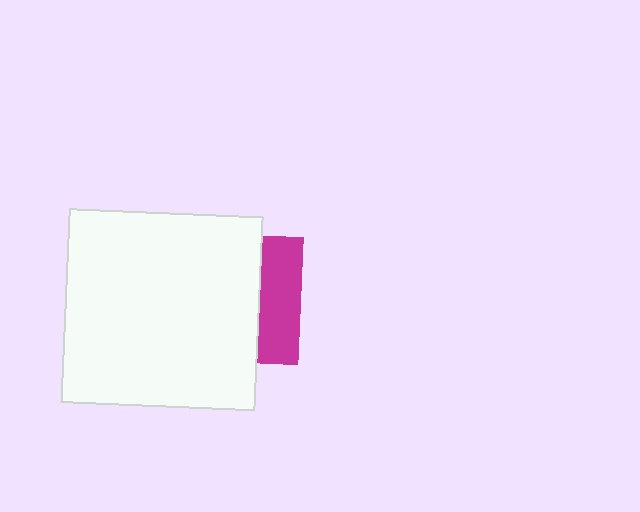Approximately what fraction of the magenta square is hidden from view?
Roughly 67% of the magenta square is hidden behind the white square.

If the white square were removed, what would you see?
You would see the complete magenta square.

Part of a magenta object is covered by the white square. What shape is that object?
It is a square.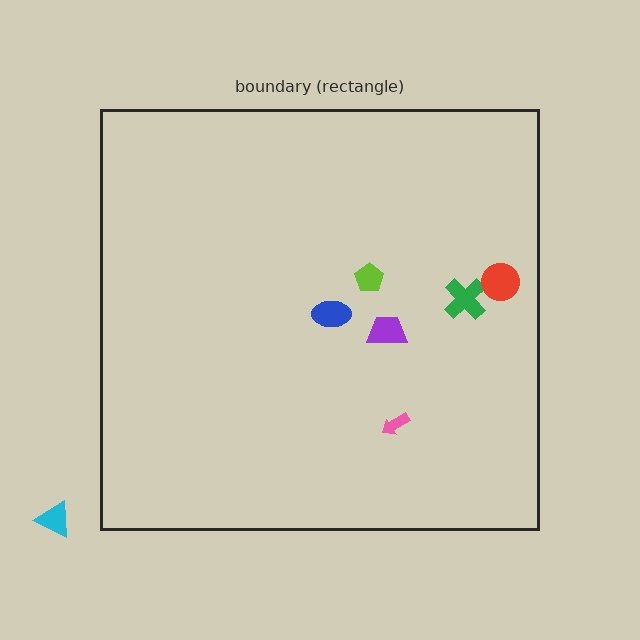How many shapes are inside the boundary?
6 inside, 1 outside.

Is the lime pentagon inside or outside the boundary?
Inside.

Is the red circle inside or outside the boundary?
Inside.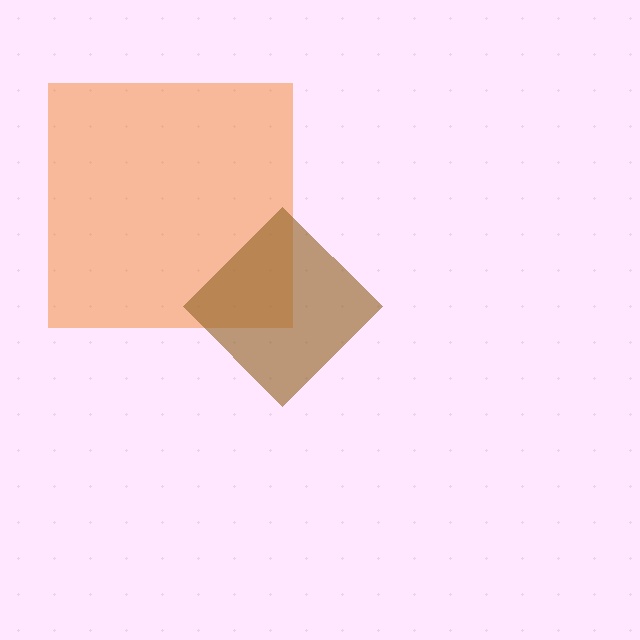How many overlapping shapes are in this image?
There are 2 overlapping shapes in the image.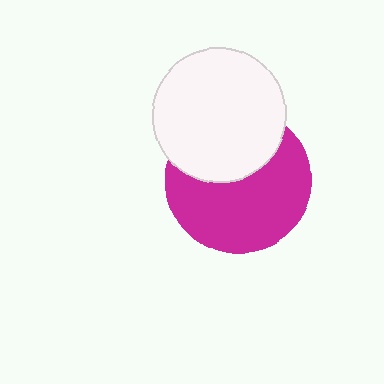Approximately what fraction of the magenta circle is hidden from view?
Roughly 38% of the magenta circle is hidden behind the white circle.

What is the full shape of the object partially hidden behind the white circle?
The partially hidden object is a magenta circle.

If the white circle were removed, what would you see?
You would see the complete magenta circle.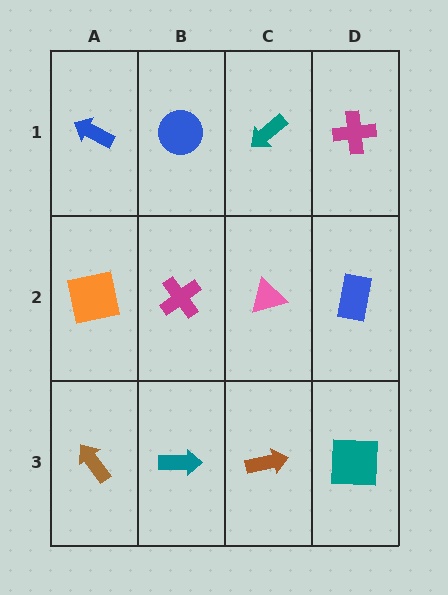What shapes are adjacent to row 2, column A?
A blue arrow (row 1, column A), a brown arrow (row 3, column A), a magenta cross (row 2, column B).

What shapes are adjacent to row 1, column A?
An orange square (row 2, column A), a blue circle (row 1, column B).